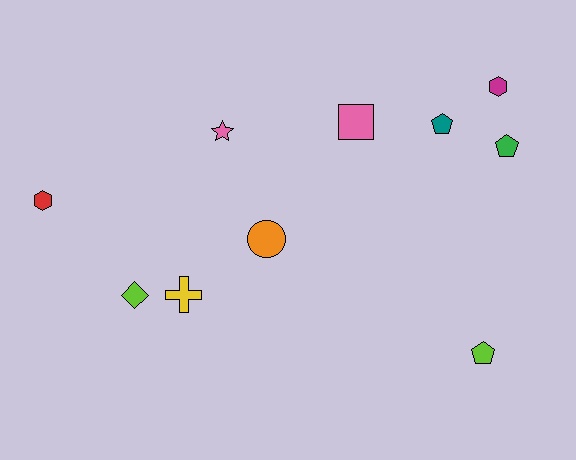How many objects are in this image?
There are 10 objects.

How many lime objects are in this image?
There are 2 lime objects.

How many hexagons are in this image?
There are 2 hexagons.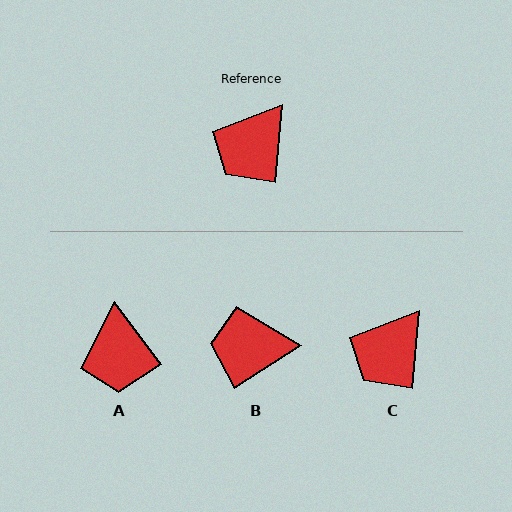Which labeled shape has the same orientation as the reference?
C.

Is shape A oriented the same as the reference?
No, it is off by about 42 degrees.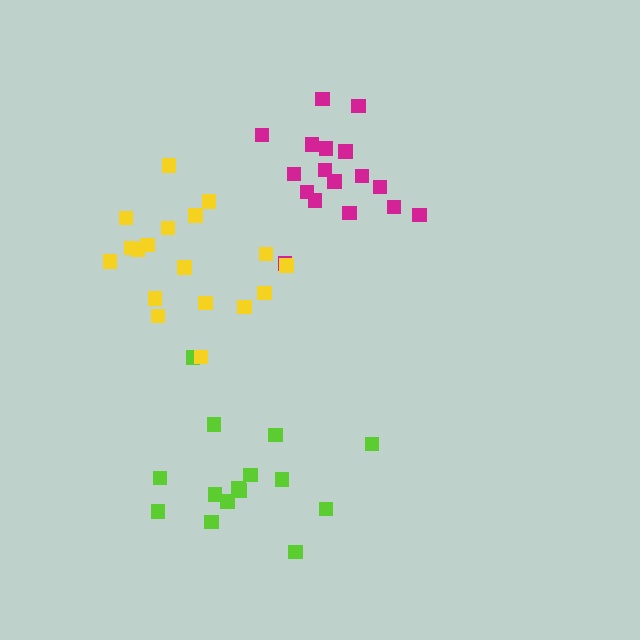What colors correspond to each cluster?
The clusters are colored: magenta, lime, yellow.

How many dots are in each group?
Group 1: 17 dots, Group 2: 15 dots, Group 3: 18 dots (50 total).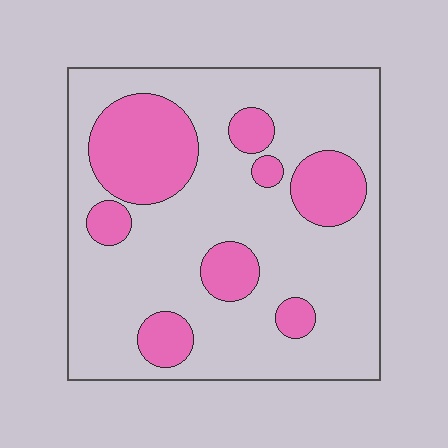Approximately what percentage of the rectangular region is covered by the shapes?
Approximately 25%.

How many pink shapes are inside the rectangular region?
8.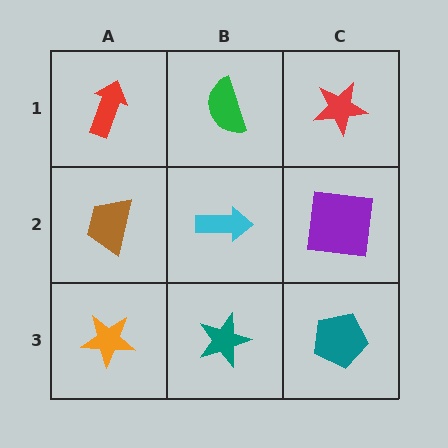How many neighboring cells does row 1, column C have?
2.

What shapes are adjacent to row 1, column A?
A brown trapezoid (row 2, column A), a green semicircle (row 1, column B).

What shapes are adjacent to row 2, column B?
A green semicircle (row 1, column B), a teal star (row 3, column B), a brown trapezoid (row 2, column A), a purple square (row 2, column C).